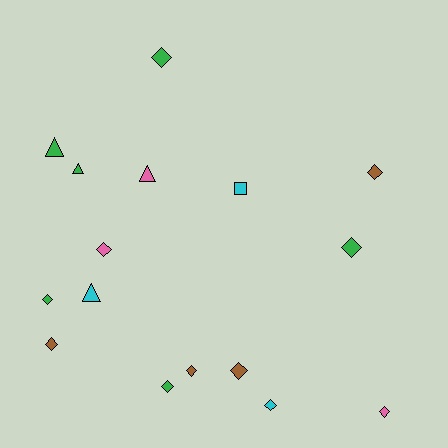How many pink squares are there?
There are no pink squares.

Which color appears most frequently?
Green, with 6 objects.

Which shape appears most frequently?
Diamond, with 11 objects.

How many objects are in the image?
There are 16 objects.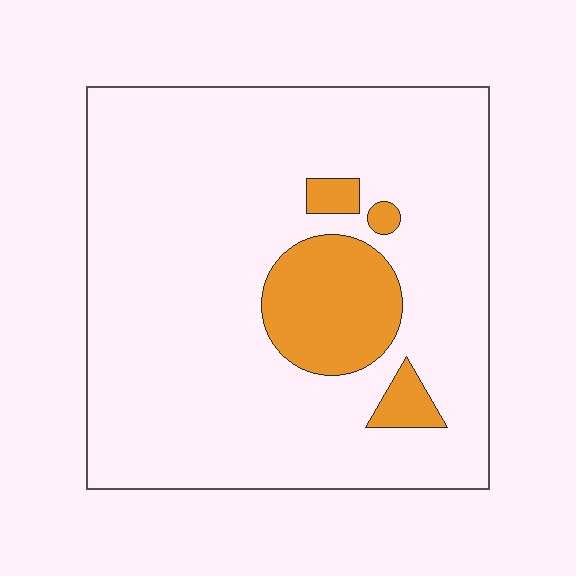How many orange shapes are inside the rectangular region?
4.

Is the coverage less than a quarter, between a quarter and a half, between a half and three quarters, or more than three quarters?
Less than a quarter.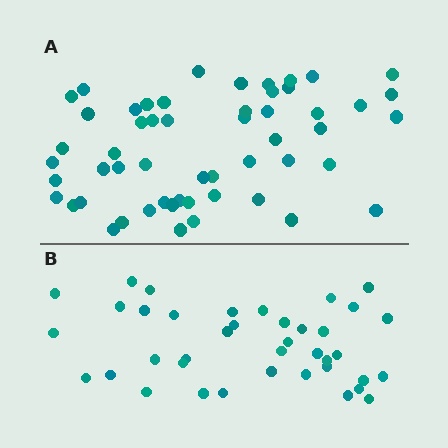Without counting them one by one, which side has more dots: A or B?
Region A (the top region) has more dots.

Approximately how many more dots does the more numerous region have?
Region A has approximately 15 more dots than region B.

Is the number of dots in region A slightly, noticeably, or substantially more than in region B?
Region A has noticeably more, but not dramatically so. The ratio is roughly 1.4 to 1.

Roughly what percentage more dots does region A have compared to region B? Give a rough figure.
About 40% more.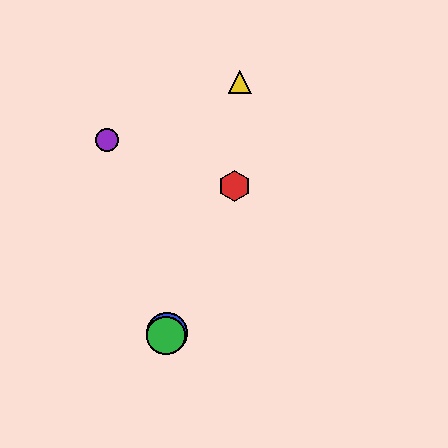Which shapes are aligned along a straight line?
The red hexagon, the blue circle, the green circle are aligned along a straight line.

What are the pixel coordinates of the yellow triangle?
The yellow triangle is at (240, 82).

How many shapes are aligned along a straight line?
3 shapes (the red hexagon, the blue circle, the green circle) are aligned along a straight line.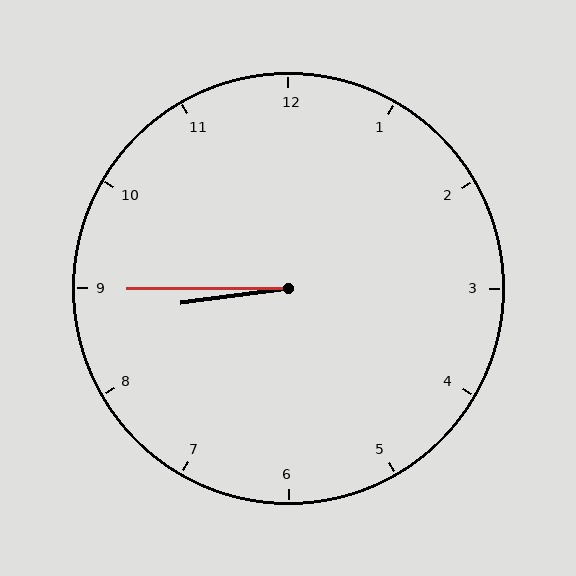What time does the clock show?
8:45.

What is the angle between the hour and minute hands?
Approximately 8 degrees.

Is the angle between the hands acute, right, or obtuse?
It is acute.